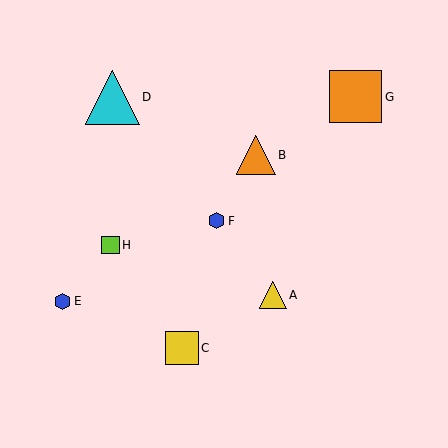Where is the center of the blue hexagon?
The center of the blue hexagon is at (216, 221).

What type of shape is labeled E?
Shape E is a blue hexagon.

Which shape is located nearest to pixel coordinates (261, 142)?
The orange triangle (labeled B) at (256, 155) is nearest to that location.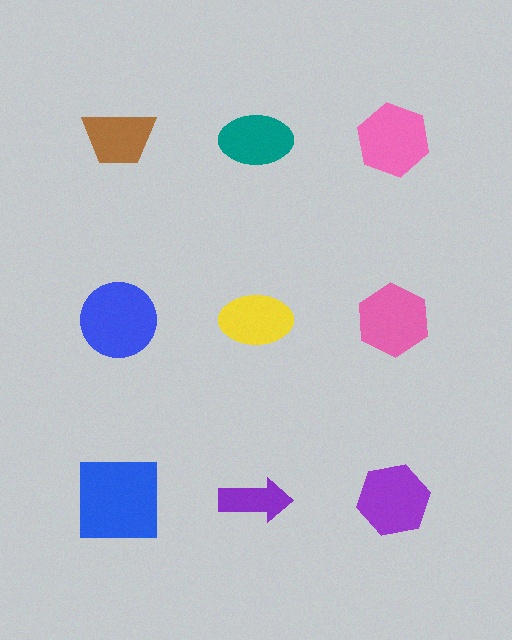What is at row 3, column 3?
A purple hexagon.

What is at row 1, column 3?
A pink hexagon.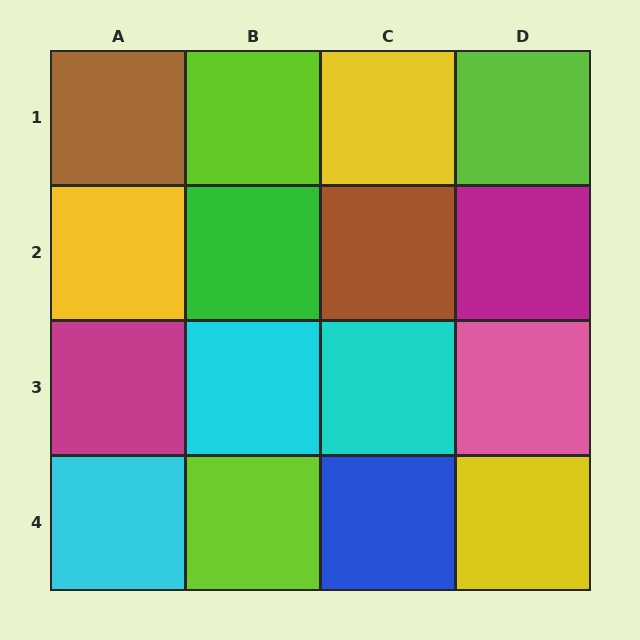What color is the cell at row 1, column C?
Yellow.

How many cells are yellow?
3 cells are yellow.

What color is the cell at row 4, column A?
Cyan.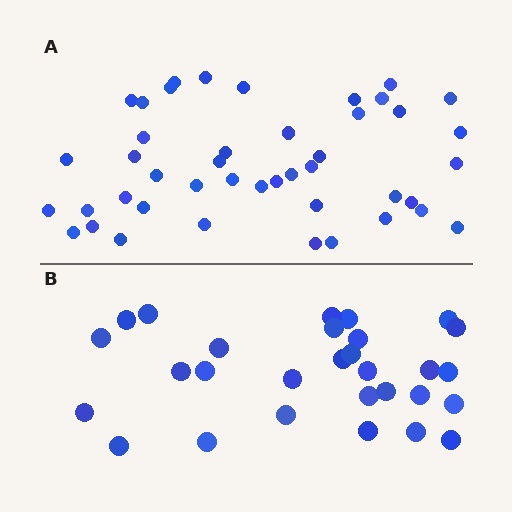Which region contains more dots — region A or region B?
Region A (the top region) has more dots.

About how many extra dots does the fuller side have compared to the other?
Region A has approximately 15 more dots than region B.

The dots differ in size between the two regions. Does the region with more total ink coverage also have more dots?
No. Region B has more total ink coverage because its dots are larger, but region A actually contains more individual dots. Total area can be misleading — the number of items is what matters here.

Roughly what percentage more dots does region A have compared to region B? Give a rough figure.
About 50% more.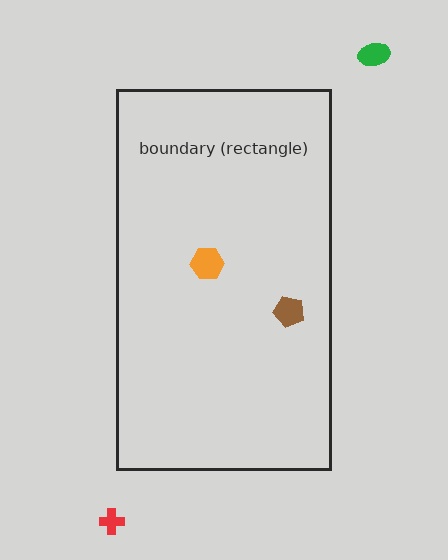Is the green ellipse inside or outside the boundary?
Outside.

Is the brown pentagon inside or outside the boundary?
Inside.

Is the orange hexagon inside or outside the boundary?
Inside.